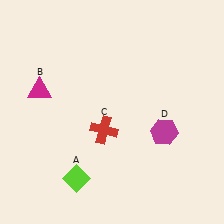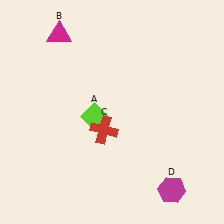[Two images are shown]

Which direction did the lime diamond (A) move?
The lime diamond (A) moved up.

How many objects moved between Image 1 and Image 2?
3 objects moved between the two images.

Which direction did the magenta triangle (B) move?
The magenta triangle (B) moved up.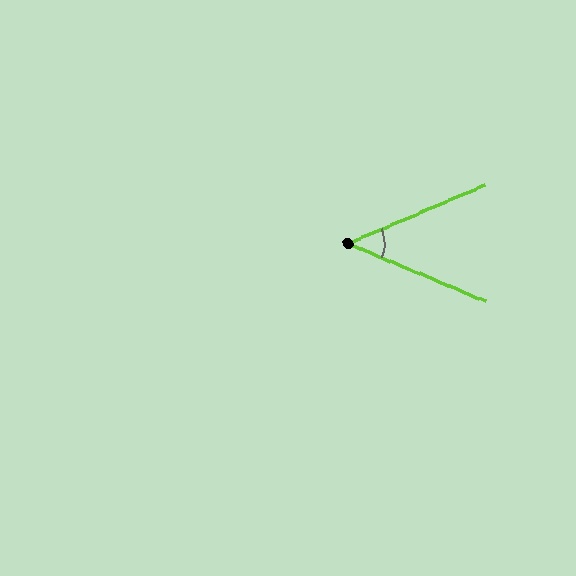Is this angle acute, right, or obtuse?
It is acute.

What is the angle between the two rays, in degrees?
Approximately 46 degrees.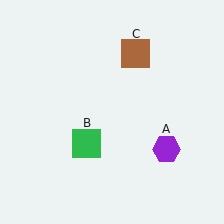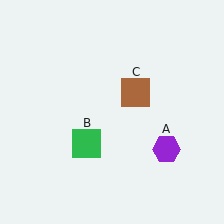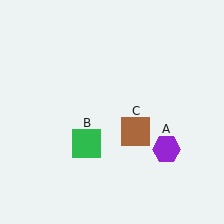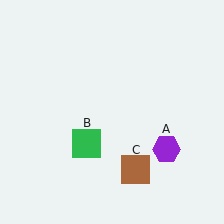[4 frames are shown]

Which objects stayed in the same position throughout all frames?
Purple hexagon (object A) and green square (object B) remained stationary.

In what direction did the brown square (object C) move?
The brown square (object C) moved down.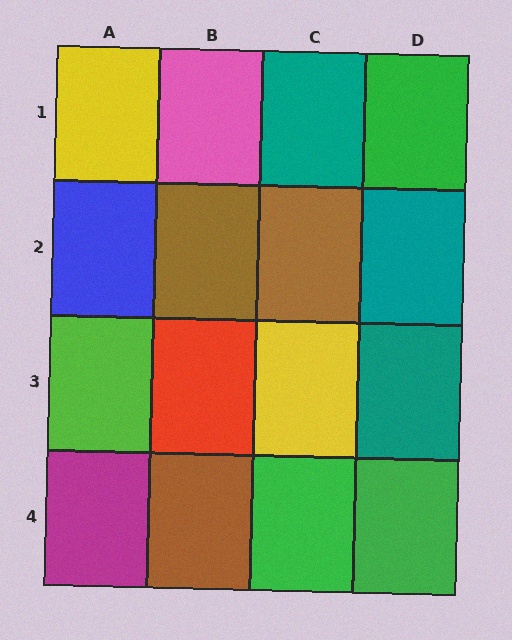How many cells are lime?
1 cell is lime.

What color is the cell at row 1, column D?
Green.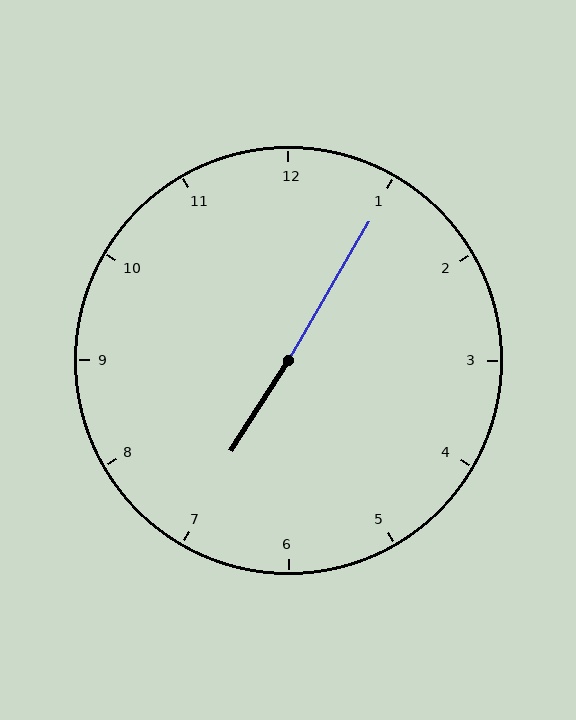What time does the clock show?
7:05.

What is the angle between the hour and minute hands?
Approximately 178 degrees.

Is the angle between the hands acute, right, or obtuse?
It is obtuse.